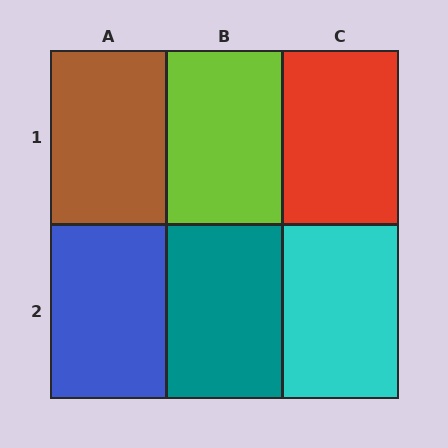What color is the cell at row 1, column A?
Brown.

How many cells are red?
1 cell is red.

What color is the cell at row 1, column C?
Red.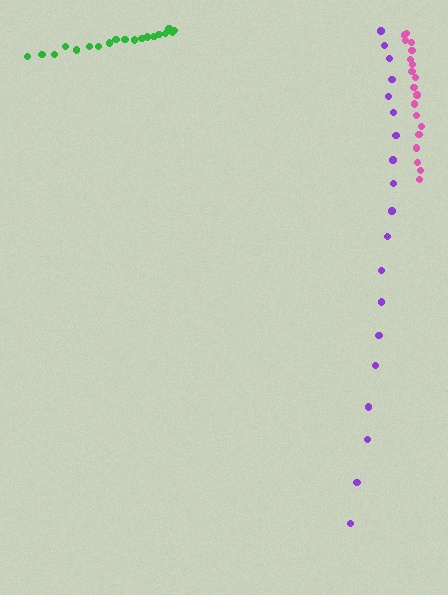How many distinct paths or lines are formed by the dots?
There are 3 distinct paths.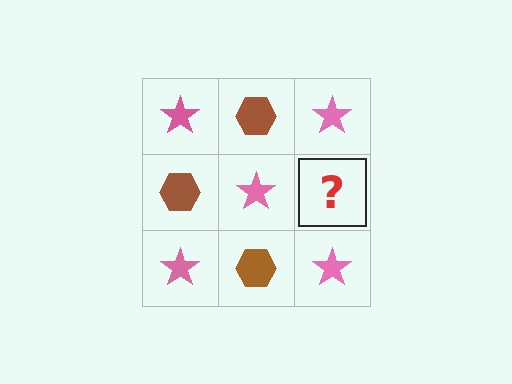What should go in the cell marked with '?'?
The missing cell should contain a brown hexagon.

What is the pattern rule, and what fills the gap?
The rule is that it alternates pink star and brown hexagon in a checkerboard pattern. The gap should be filled with a brown hexagon.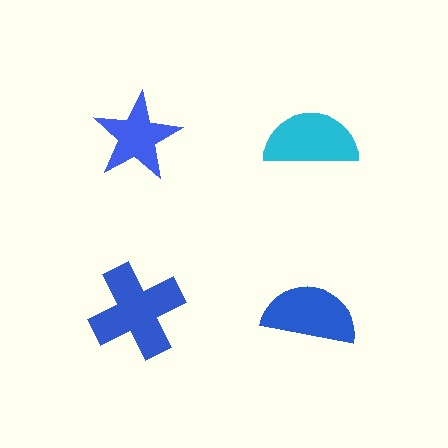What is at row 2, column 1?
A blue cross.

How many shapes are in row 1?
2 shapes.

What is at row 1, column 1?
A blue star.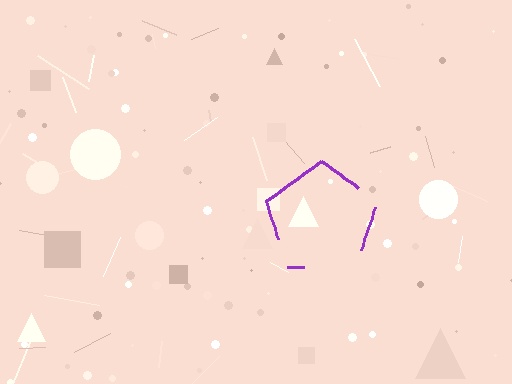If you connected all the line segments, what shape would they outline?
They would outline a pentagon.